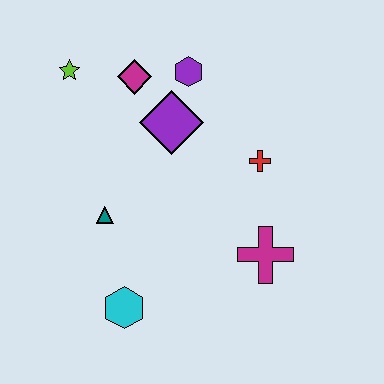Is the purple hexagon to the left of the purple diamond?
No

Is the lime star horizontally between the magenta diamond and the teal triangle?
No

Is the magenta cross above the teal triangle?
No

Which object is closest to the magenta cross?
The red cross is closest to the magenta cross.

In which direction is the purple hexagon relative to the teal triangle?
The purple hexagon is above the teal triangle.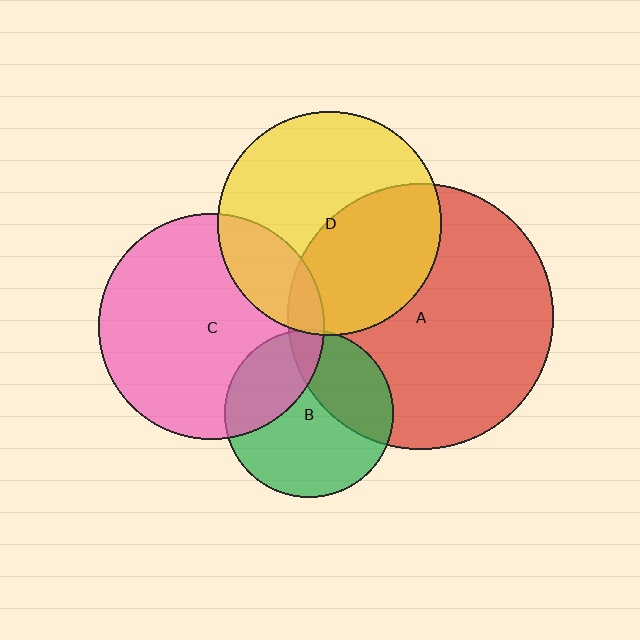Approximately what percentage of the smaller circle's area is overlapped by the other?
Approximately 20%.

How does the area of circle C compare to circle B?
Approximately 1.8 times.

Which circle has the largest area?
Circle A (red).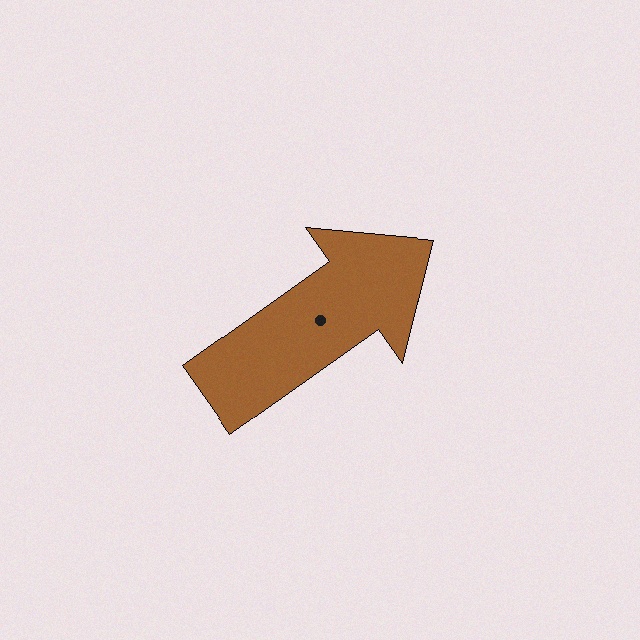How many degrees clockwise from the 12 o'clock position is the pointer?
Approximately 55 degrees.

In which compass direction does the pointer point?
Northeast.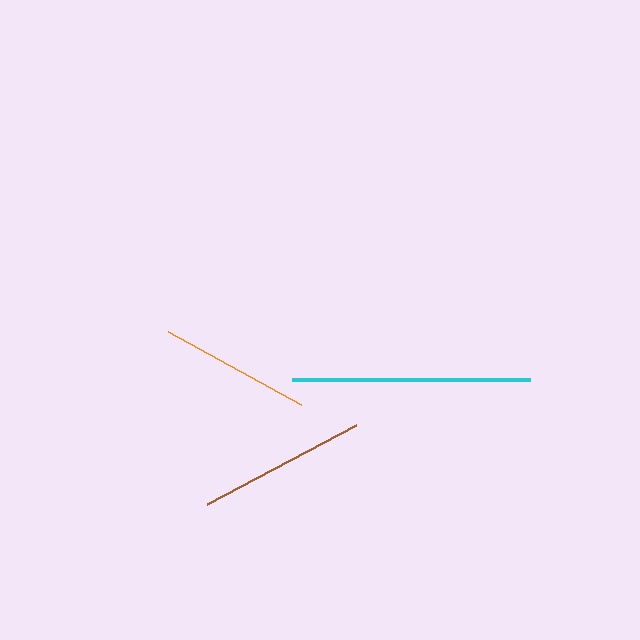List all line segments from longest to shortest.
From longest to shortest: cyan, brown, orange.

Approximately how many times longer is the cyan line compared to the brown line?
The cyan line is approximately 1.4 times the length of the brown line.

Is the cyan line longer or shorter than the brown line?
The cyan line is longer than the brown line.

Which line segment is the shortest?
The orange line is the shortest at approximately 152 pixels.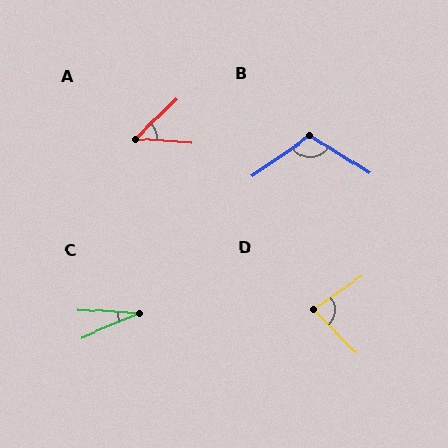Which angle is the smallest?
C, at approximately 26 degrees.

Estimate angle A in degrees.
Approximately 48 degrees.